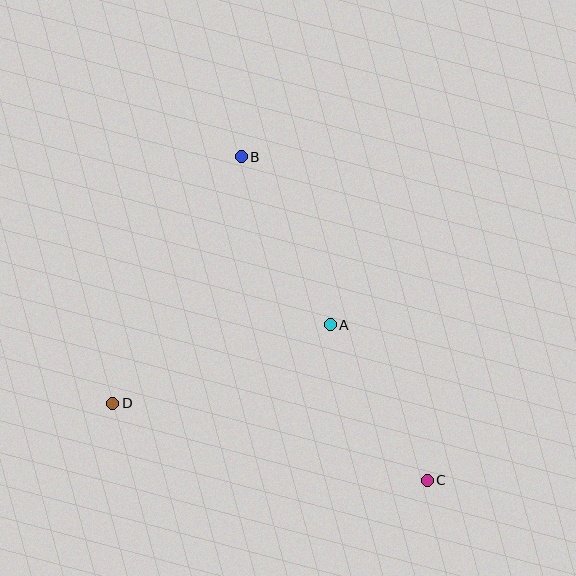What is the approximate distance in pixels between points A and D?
The distance between A and D is approximately 231 pixels.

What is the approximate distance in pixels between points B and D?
The distance between B and D is approximately 278 pixels.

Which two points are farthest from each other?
Points B and C are farthest from each other.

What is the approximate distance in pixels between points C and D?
The distance between C and D is approximately 323 pixels.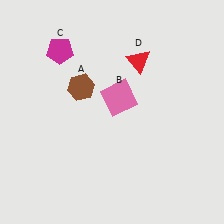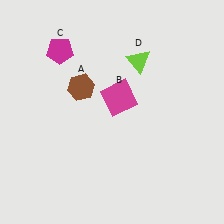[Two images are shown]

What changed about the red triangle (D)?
In Image 1, D is red. In Image 2, it changed to lime.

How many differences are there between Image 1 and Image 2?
There are 2 differences between the two images.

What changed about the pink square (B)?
In Image 1, B is pink. In Image 2, it changed to magenta.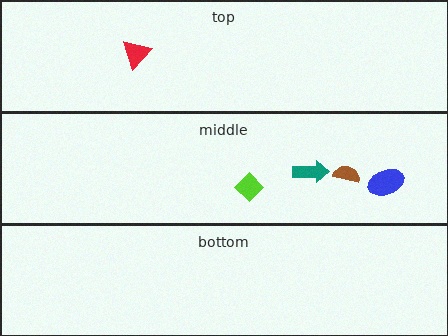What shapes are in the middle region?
The lime diamond, the blue ellipse, the teal arrow, the brown semicircle.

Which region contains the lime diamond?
The middle region.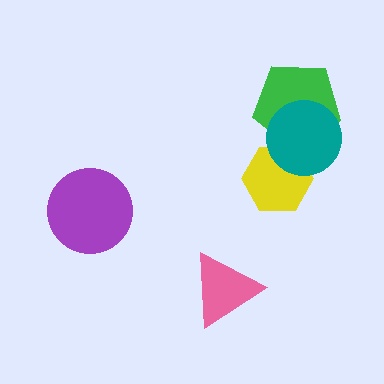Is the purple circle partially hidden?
No, no other shape covers it.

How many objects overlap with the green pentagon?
1 object overlaps with the green pentagon.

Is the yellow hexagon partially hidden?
Yes, it is partially covered by another shape.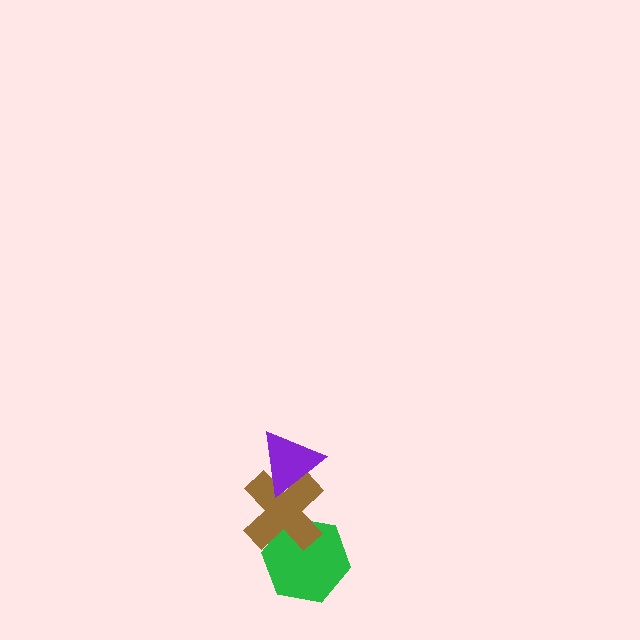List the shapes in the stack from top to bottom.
From top to bottom: the purple triangle, the brown cross, the green hexagon.